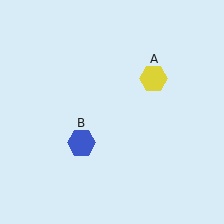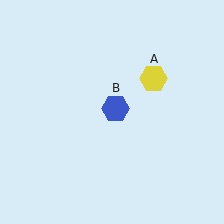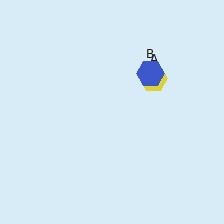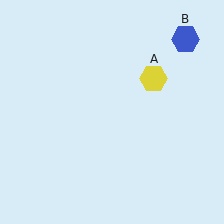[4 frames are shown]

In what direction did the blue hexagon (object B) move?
The blue hexagon (object B) moved up and to the right.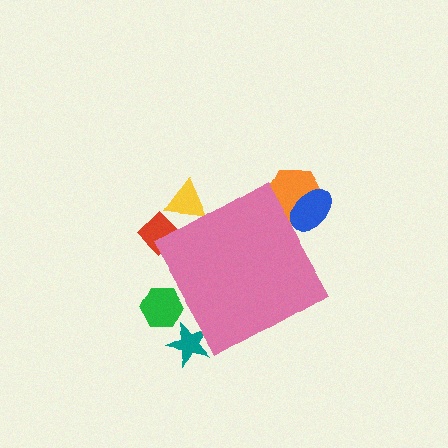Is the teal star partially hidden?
Yes, the teal star is partially hidden behind the pink diamond.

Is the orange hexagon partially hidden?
Yes, the orange hexagon is partially hidden behind the pink diamond.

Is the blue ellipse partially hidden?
Yes, the blue ellipse is partially hidden behind the pink diamond.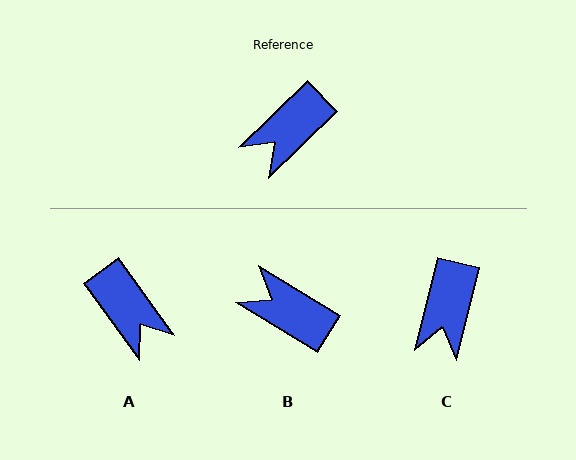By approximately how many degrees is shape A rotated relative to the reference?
Approximately 82 degrees counter-clockwise.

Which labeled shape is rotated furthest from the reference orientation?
A, about 82 degrees away.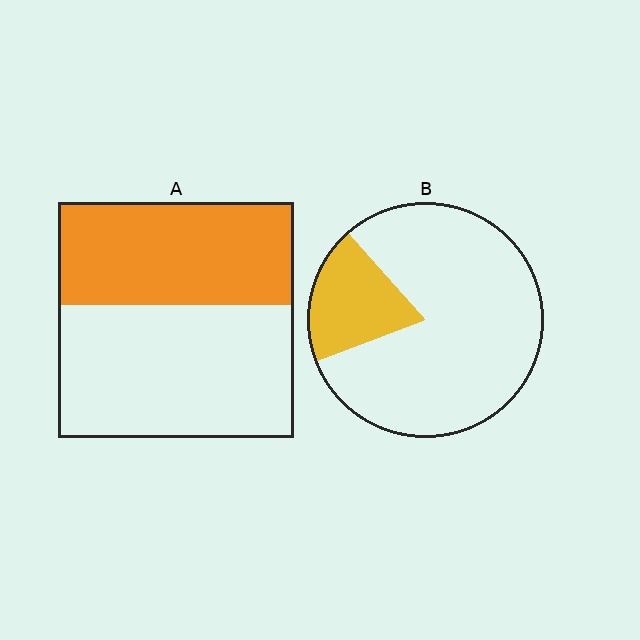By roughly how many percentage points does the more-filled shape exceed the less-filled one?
By roughly 25 percentage points (A over B).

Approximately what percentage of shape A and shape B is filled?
A is approximately 45% and B is approximately 20%.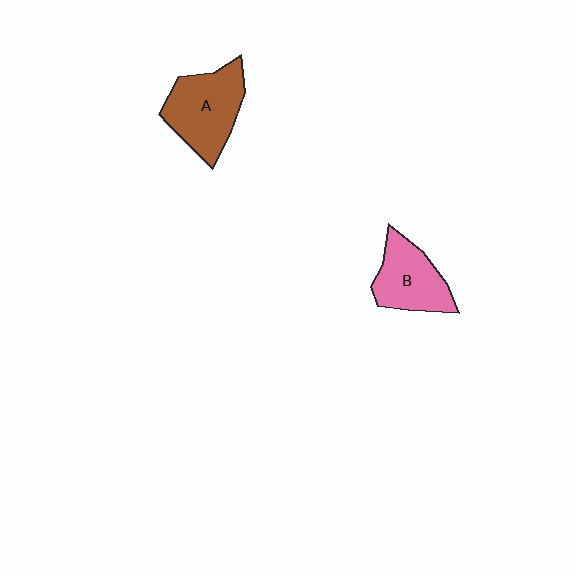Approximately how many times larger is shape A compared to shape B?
Approximately 1.2 times.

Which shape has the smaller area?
Shape B (pink).